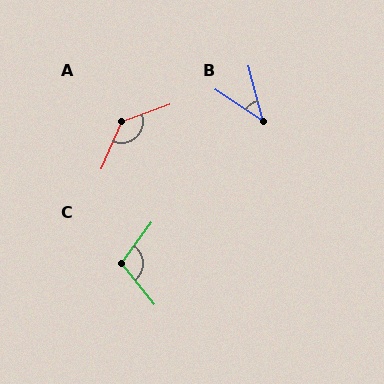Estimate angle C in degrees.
Approximately 105 degrees.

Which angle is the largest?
A, at approximately 133 degrees.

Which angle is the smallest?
B, at approximately 41 degrees.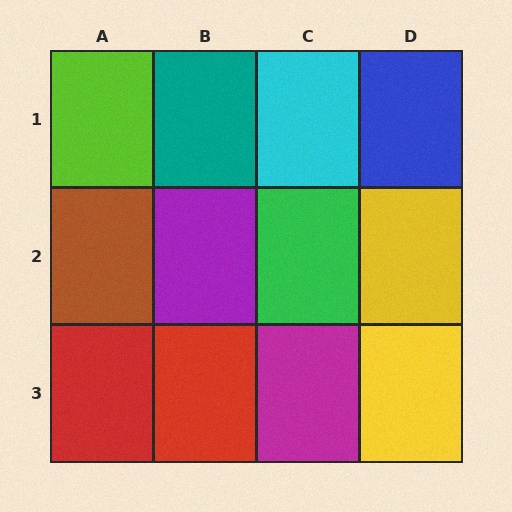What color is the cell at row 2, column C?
Green.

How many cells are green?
1 cell is green.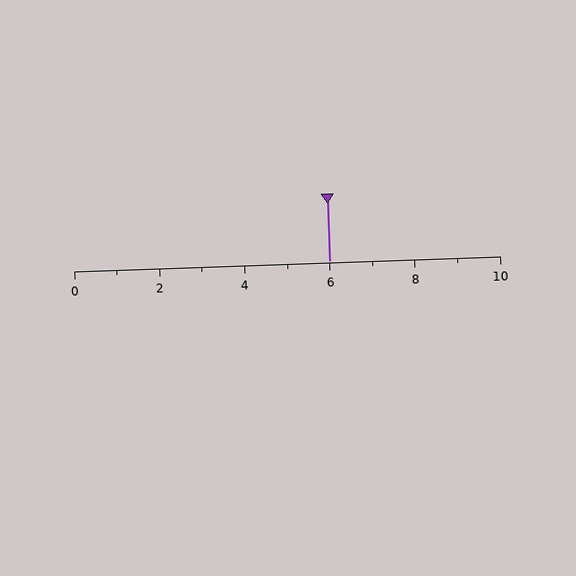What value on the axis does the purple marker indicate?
The marker indicates approximately 6.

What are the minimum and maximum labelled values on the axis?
The axis runs from 0 to 10.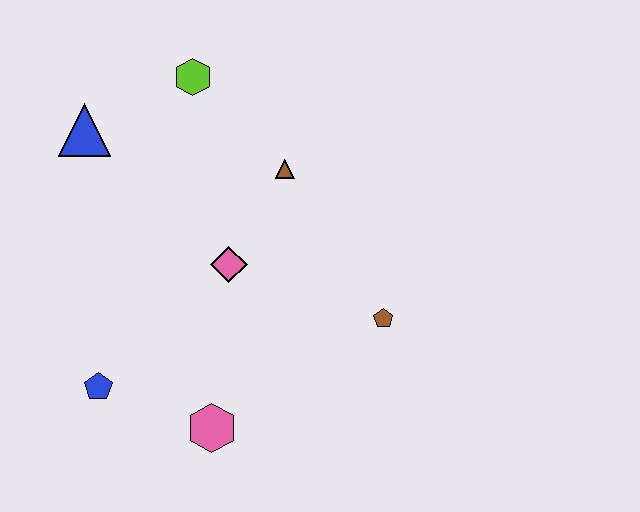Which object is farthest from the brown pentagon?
The blue triangle is farthest from the brown pentagon.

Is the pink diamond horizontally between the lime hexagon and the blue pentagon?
No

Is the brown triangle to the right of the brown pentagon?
No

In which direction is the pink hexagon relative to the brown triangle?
The pink hexagon is below the brown triangle.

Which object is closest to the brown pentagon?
The pink diamond is closest to the brown pentagon.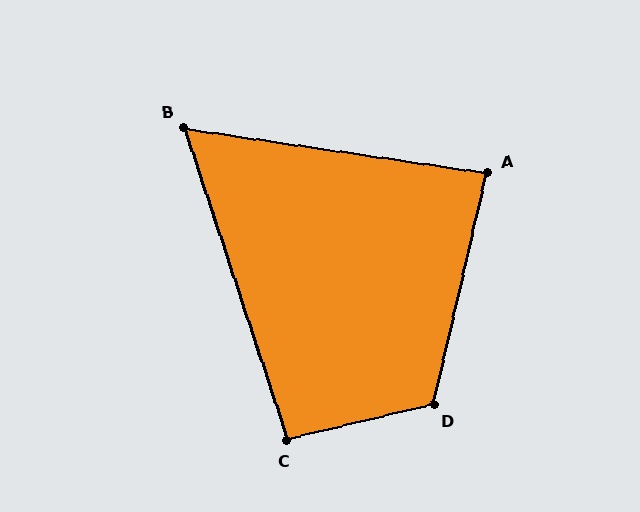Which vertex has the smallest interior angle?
B, at approximately 63 degrees.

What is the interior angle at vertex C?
Approximately 95 degrees (approximately right).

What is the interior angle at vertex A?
Approximately 85 degrees (approximately right).